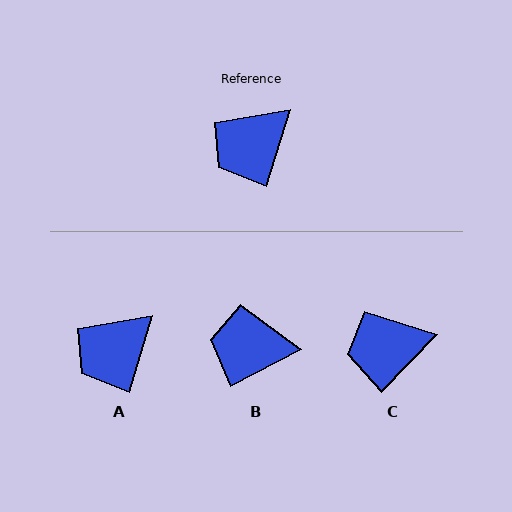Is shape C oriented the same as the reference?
No, it is off by about 27 degrees.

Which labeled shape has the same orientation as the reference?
A.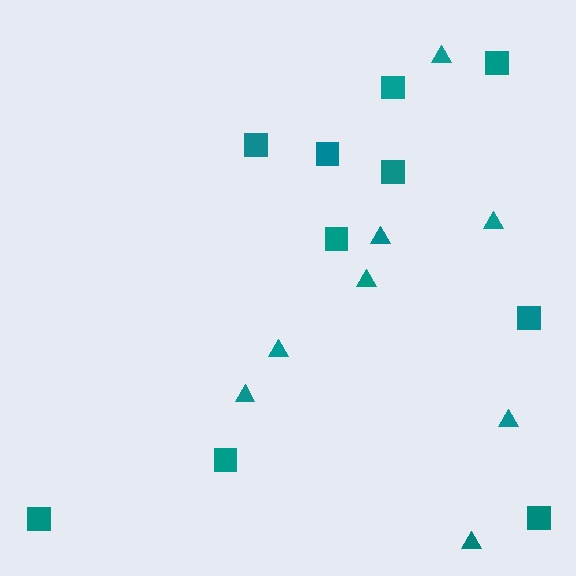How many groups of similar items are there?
There are 2 groups: one group of triangles (8) and one group of squares (10).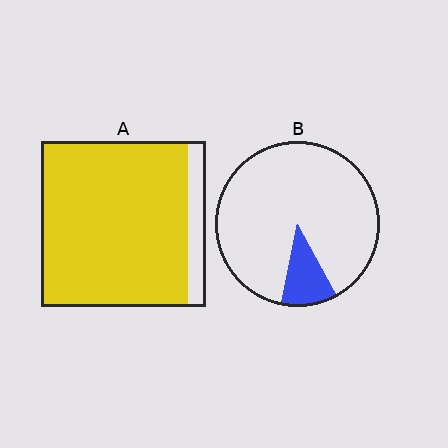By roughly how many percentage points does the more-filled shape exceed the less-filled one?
By roughly 80 percentage points (A over B).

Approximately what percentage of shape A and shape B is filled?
A is approximately 90% and B is approximately 10%.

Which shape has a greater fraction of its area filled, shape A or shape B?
Shape A.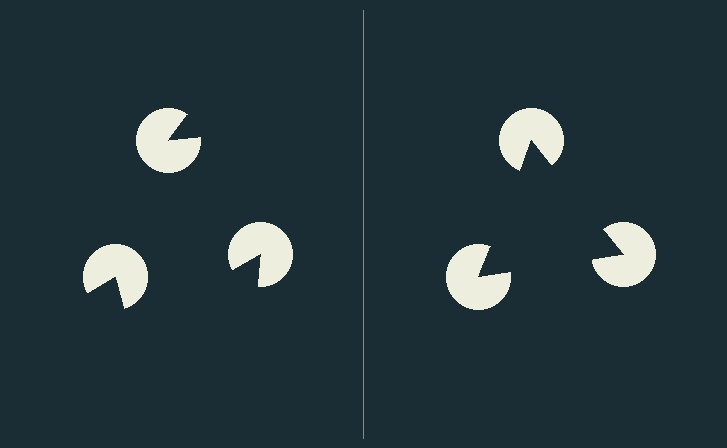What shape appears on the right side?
An illusory triangle.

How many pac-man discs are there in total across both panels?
6 — 3 on each side.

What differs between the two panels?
The pac-man discs are positioned identically on both sides; only the wedge orientations differ. On the right they align to a triangle; on the left they are misaligned.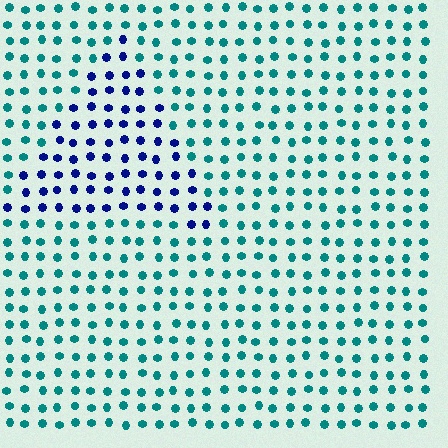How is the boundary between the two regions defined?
The boundary is defined purely by a slight shift in hue (about 57 degrees). Spacing, size, and orientation are identical on both sides.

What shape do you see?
I see a triangle.